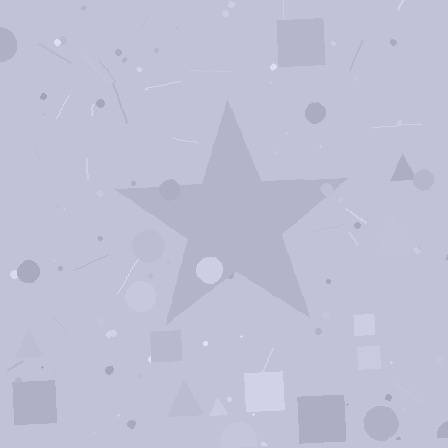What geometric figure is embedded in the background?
A star is embedded in the background.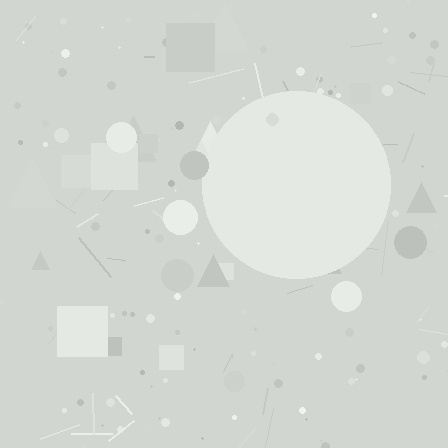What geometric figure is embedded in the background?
A circle is embedded in the background.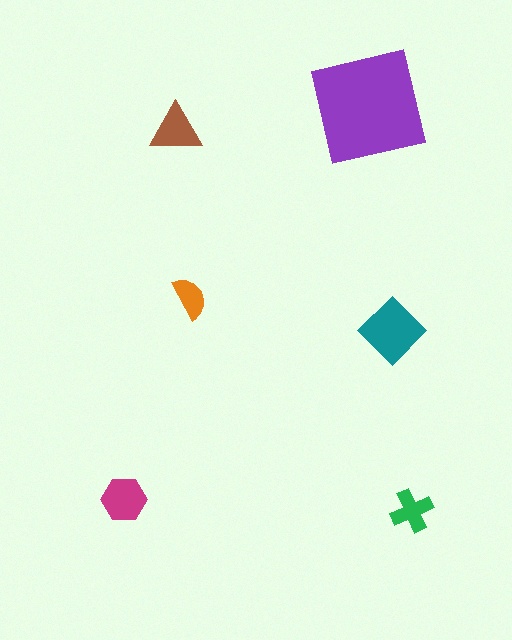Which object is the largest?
The purple square.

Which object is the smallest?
The orange semicircle.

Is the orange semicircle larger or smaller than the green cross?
Smaller.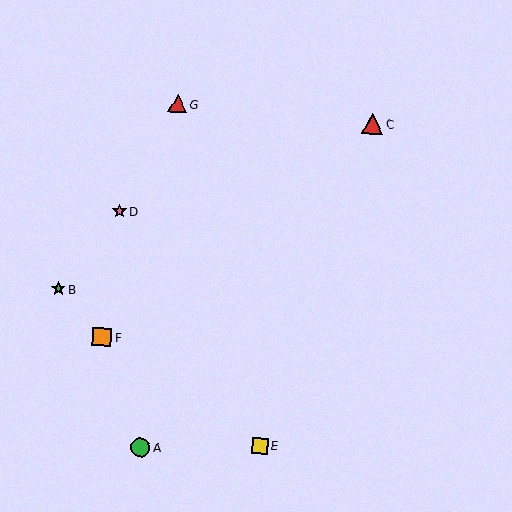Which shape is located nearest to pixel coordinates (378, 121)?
The red triangle (labeled C) at (373, 124) is nearest to that location.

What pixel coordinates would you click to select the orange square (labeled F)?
Click at (102, 337) to select the orange square F.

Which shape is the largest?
The red triangle (labeled C) is the largest.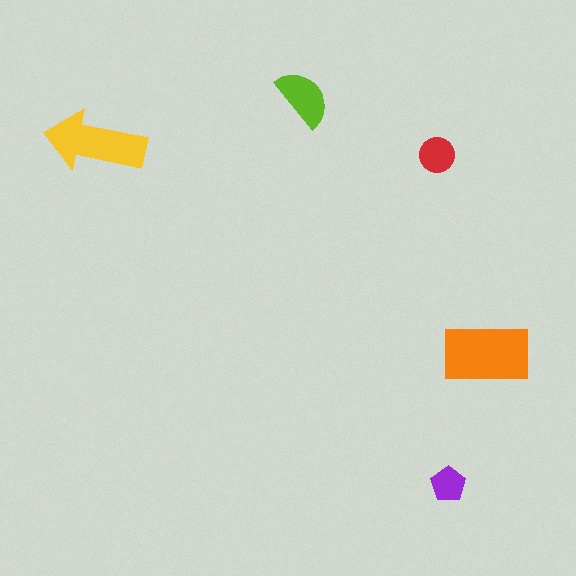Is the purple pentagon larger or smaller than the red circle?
Smaller.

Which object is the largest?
The orange rectangle.